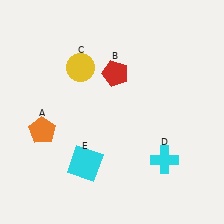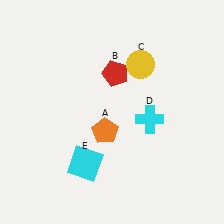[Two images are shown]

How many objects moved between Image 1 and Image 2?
3 objects moved between the two images.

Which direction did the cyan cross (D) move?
The cyan cross (D) moved up.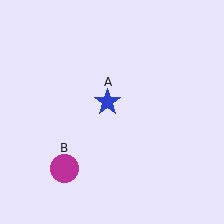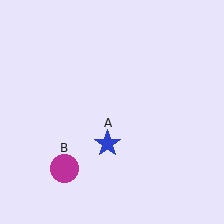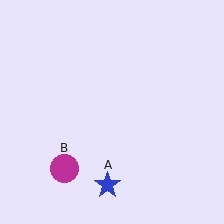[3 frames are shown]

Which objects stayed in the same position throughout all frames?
Magenta circle (object B) remained stationary.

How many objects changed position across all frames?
1 object changed position: blue star (object A).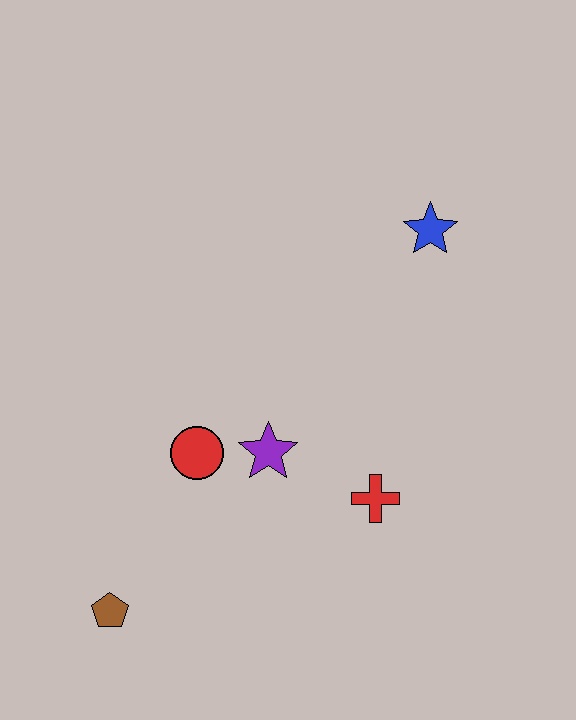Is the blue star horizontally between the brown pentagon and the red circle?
No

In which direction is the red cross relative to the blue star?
The red cross is below the blue star.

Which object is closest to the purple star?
The red circle is closest to the purple star.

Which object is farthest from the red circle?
The blue star is farthest from the red circle.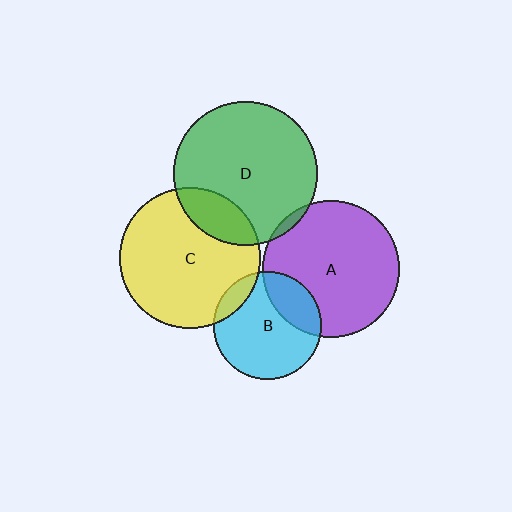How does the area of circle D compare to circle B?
Approximately 1.8 times.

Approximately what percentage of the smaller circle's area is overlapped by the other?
Approximately 25%.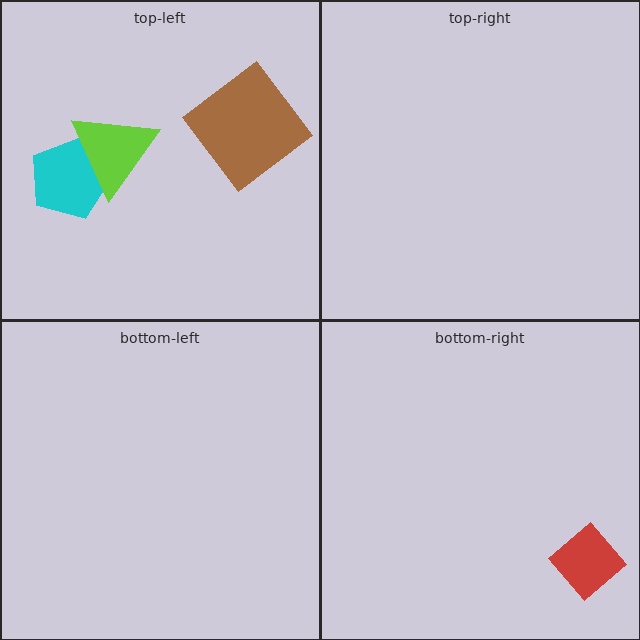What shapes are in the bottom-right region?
The red diamond.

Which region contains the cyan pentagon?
The top-left region.